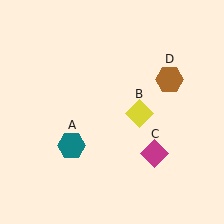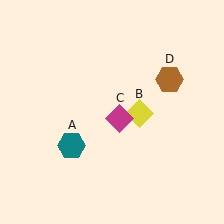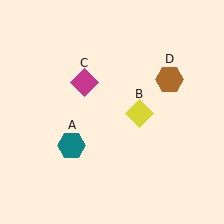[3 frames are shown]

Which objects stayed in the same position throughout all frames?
Teal hexagon (object A) and yellow diamond (object B) and brown hexagon (object D) remained stationary.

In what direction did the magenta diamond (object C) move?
The magenta diamond (object C) moved up and to the left.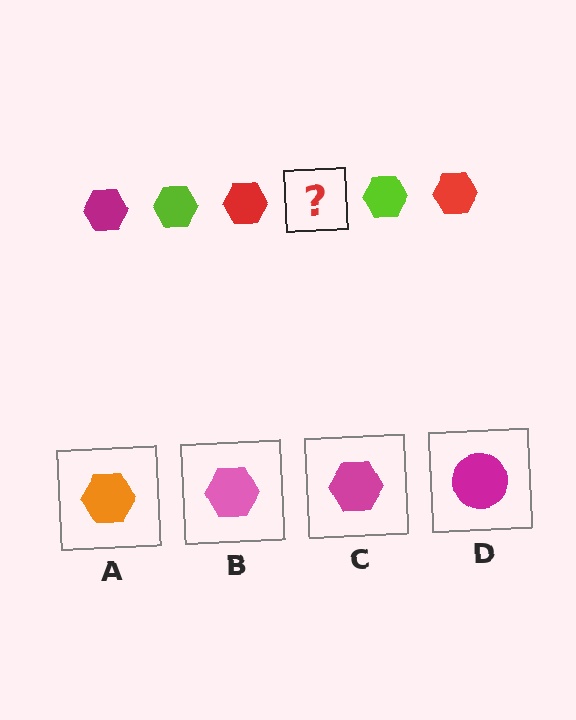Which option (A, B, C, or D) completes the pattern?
C.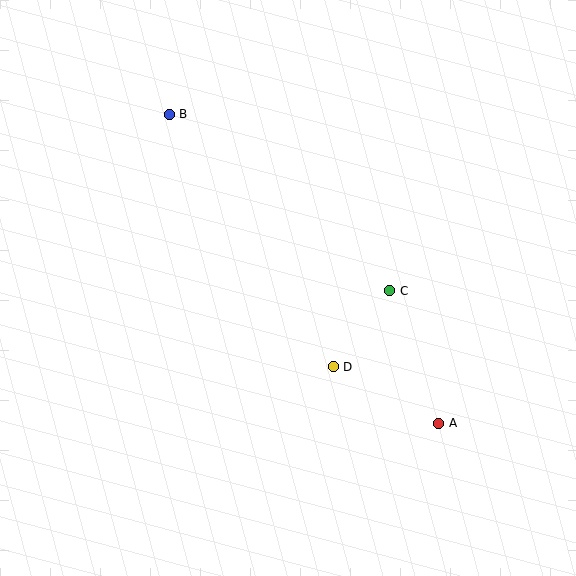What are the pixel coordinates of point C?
Point C is at (390, 291).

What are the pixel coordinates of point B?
Point B is at (169, 115).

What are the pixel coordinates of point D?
Point D is at (333, 367).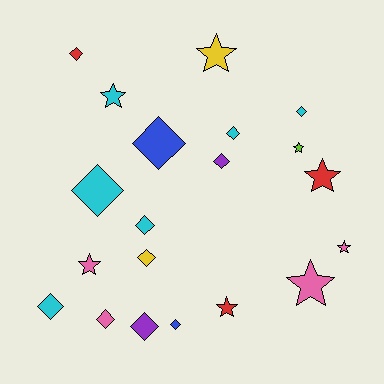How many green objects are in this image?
There are no green objects.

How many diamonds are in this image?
There are 12 diamonds.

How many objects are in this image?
There are 20 objects.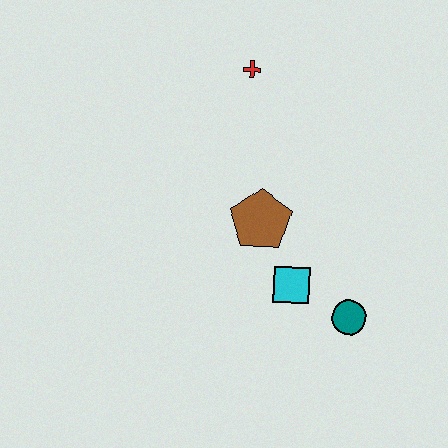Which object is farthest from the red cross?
The teal circle is farthest from the red cross.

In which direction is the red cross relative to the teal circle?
The red cross is above the teal circle.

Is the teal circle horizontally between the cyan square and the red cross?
No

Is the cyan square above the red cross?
No